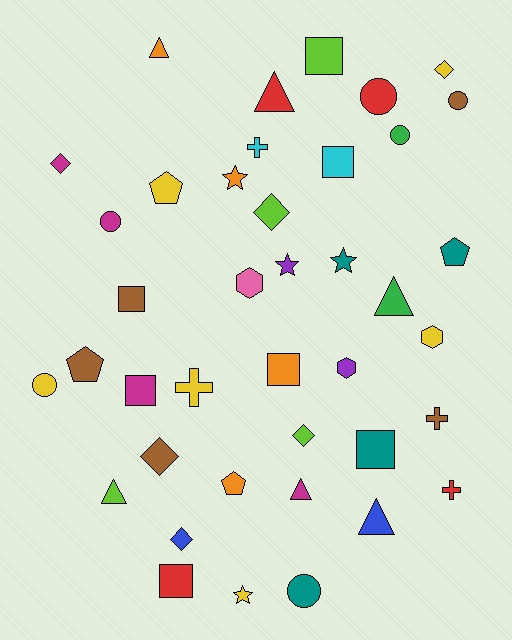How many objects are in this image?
There are 40 objects.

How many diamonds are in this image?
There are 6 diamonds.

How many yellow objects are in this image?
There are 6 yellow objects.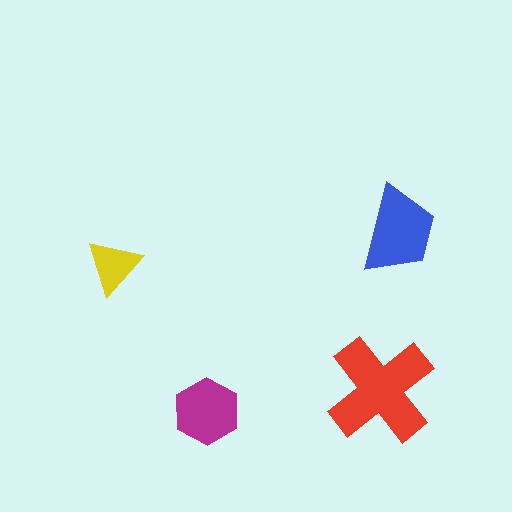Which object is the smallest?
The yellow triangle.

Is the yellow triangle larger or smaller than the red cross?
Smaller.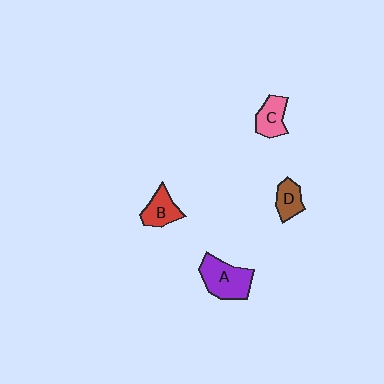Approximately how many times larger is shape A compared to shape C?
Approximately 1.6 times.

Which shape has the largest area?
Shape A (purple).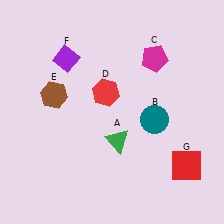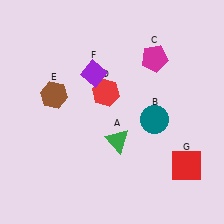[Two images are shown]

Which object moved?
The purple diamond (F) moved right.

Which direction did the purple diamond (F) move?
The purple diamond (F) moved right.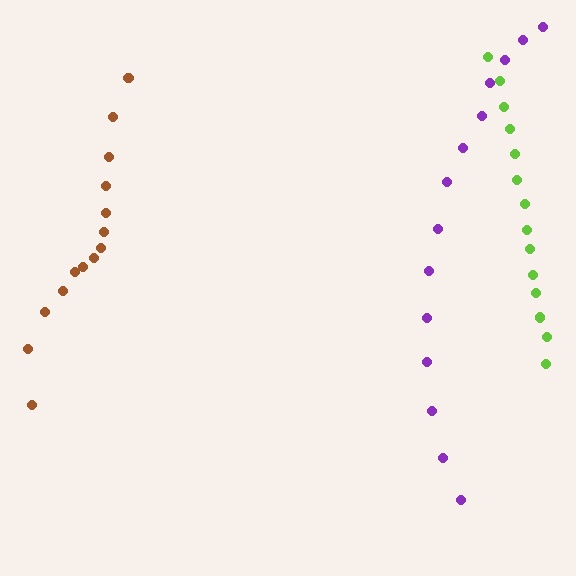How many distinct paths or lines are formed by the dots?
There are 3 distinct paths.